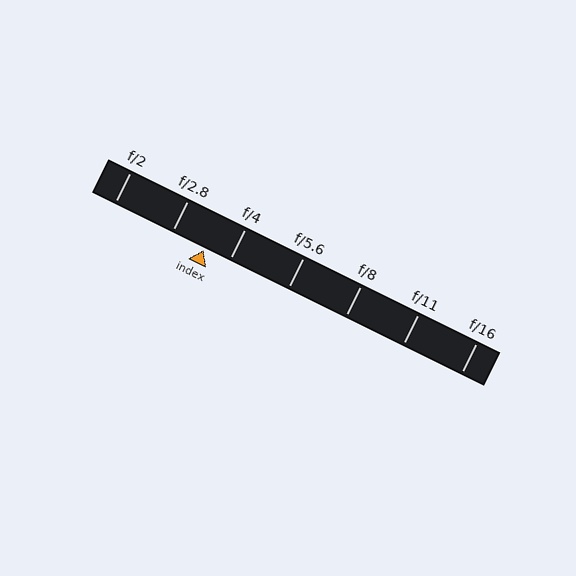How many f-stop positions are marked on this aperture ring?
There are 7 f-stop positions marked.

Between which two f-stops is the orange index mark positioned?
The index mark is between f/2.8 and f/4.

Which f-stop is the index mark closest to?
The index mark is closest to f/4.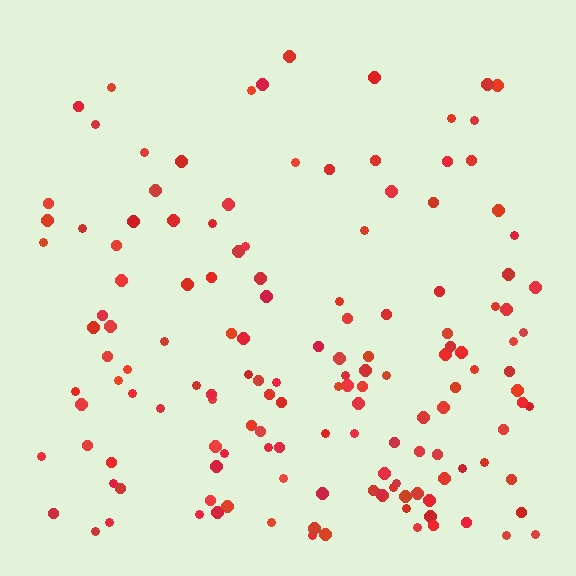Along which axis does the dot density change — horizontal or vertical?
Vertical.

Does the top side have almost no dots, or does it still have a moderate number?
Still a moderate number, just noticeably fewer than the bottom.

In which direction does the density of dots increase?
From top to bottom, with the bottom side densest.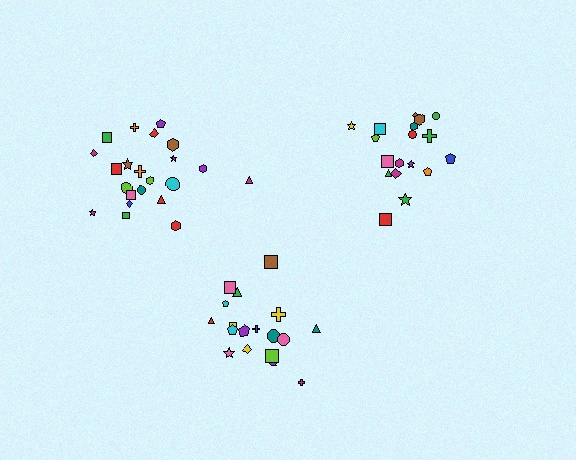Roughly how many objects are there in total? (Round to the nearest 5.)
Roughly 60 objects in total.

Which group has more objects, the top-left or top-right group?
The top-left group.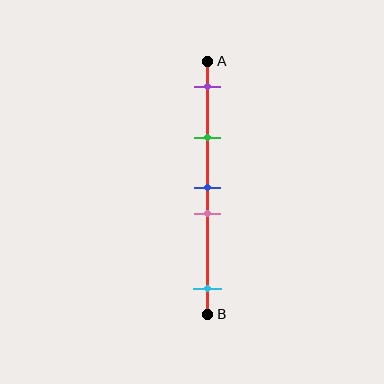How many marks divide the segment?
There are 5 marks dividing the segment.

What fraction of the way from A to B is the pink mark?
The pink mark is approximately 60% (0.6) of the way from A to B.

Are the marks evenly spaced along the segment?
No, the marks are not evenly spaced.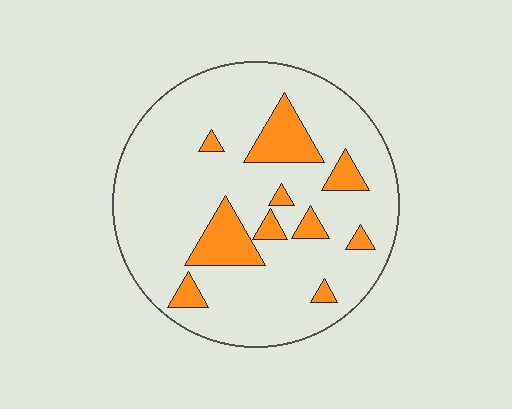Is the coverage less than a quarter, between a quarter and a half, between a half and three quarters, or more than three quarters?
Less than a quarter.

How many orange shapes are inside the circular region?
10.